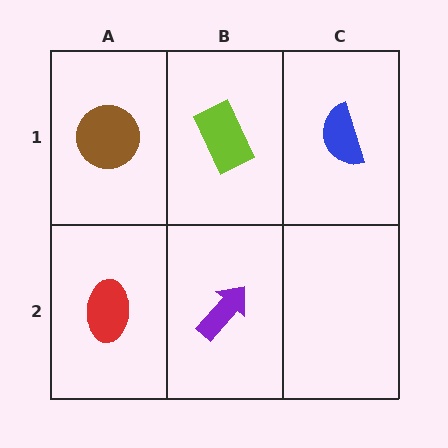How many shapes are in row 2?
2 shapes.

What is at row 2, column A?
A red ellipse.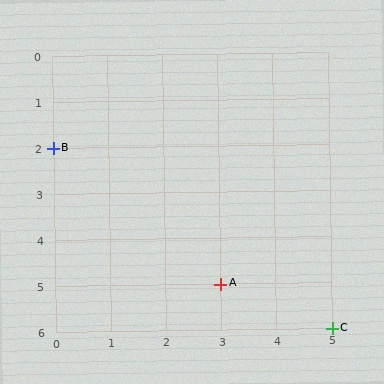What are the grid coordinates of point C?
Point C is at grid coordinates (5, 6).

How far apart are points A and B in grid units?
Points A and B are 3 columns and 3 rows apart (about 4.2 grid units diagonally).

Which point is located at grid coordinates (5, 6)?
Point C is at (5, 6).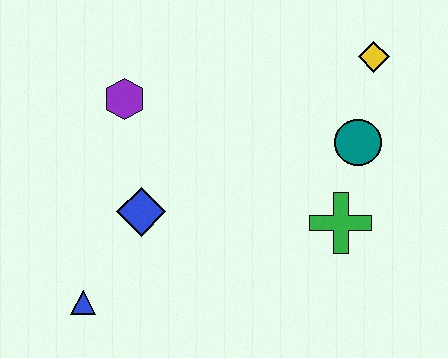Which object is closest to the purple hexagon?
The blue diamond is closest to the purple hexagon.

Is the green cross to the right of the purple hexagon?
Yes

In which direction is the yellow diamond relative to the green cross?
The yellow diamond is above the green cross.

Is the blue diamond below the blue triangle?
No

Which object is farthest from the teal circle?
The blue triangle is farthest from the teal circle.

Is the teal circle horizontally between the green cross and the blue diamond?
No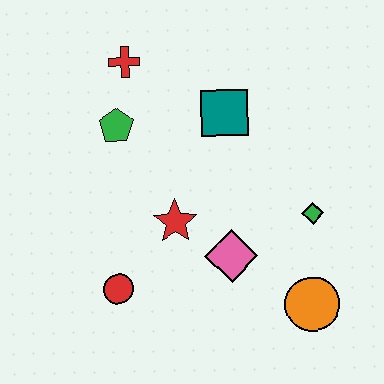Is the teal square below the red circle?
No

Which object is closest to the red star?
The pink diamond is closest to the red star.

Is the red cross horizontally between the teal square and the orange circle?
No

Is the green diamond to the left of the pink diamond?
No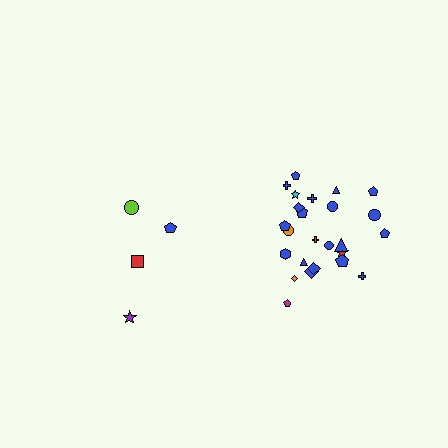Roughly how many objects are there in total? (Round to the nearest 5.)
Roughly 30 objects in total.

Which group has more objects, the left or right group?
The right group.